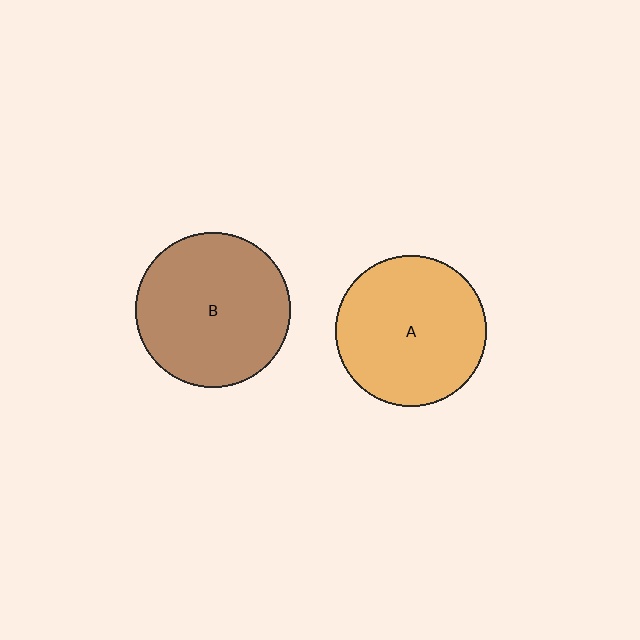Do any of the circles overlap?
No, none of the circles overlap.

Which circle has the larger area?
Circle B (brown).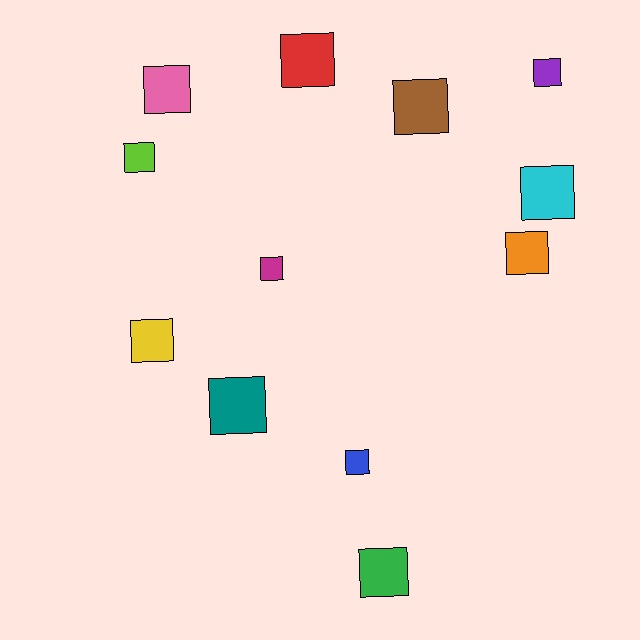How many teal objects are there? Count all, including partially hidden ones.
There is 1 teal object.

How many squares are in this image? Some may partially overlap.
There are 12 squares.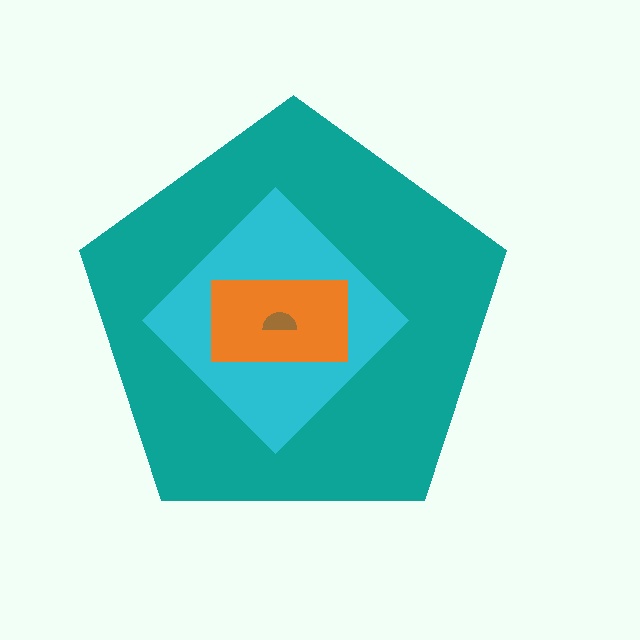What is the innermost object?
The brown semicircle.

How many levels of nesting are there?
4.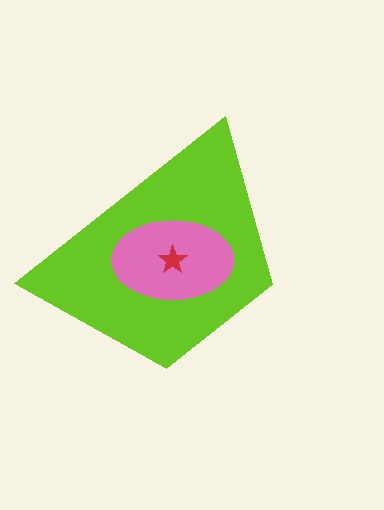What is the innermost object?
The red star.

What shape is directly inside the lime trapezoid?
The pink ellipse.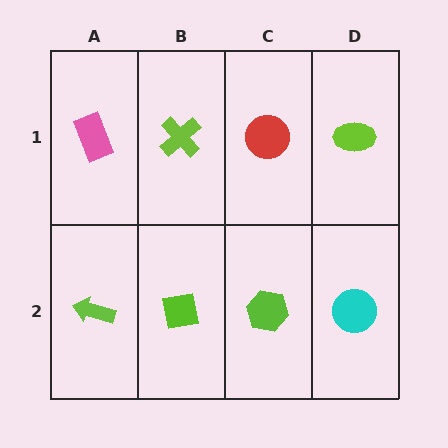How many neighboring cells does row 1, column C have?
3.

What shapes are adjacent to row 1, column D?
A cyan circle (row 2, column D), a red circle (row 1, column C).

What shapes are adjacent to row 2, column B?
A lime cross (row 1, column B), a lime arrow (row 2, column A), a lime hexagon (row 2, column C).